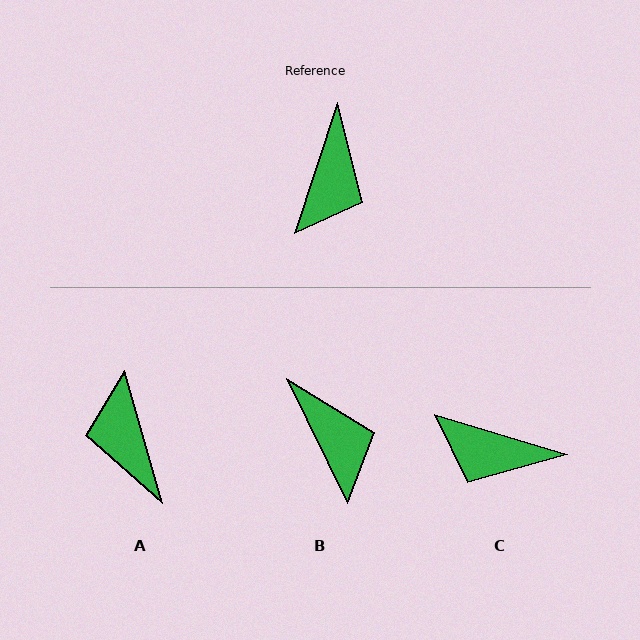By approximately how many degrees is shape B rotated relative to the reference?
Approximately 44 degrees counter-clockwise.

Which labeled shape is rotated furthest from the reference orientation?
A, about 146 degrees away.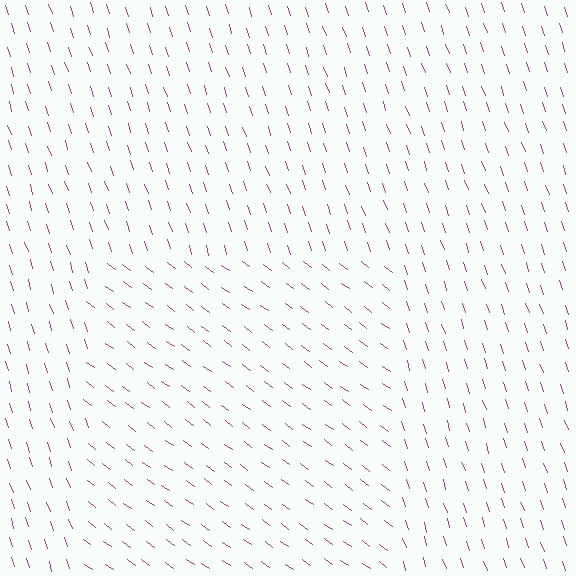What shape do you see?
I see a rectangle.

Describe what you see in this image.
The image is filled with small magenta line segments. A rectangle region in the image has lines oriented differently from the surrounding lines, creating a visible texture boundary.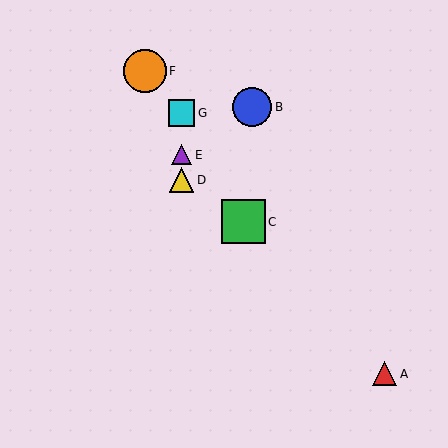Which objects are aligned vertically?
Objects D, E, G are aligned vertically.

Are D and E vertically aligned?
Yes, both are at x≈181.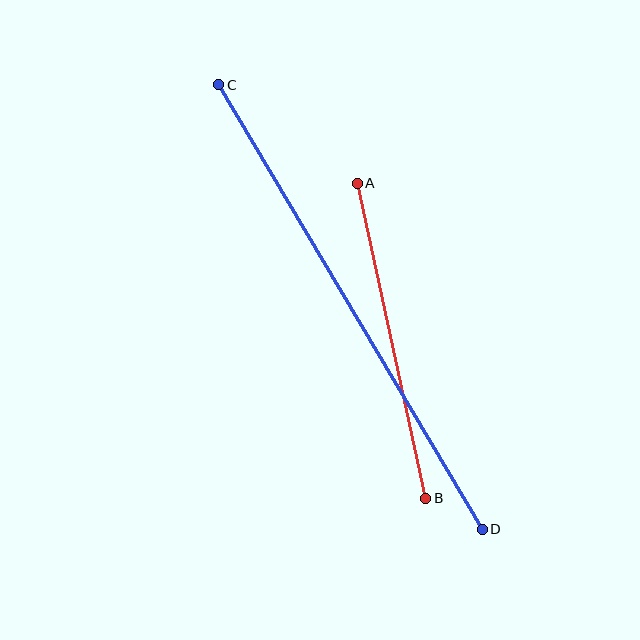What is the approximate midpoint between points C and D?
The midpoint is at approximately (351, 307) pixels.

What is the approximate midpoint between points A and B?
The midpoint is at approximately (392, 341) pixels.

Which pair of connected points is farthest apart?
Points C and D are farthest apart.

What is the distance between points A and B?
The distance is approximately 322 pixels.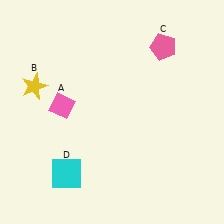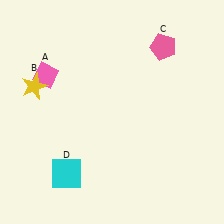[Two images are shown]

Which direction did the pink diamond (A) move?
The pink diamond (A) moved up.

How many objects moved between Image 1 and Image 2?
1 object moved between the two images.